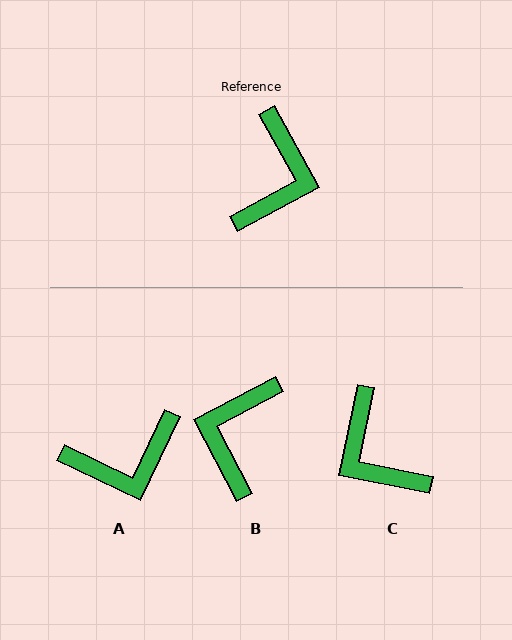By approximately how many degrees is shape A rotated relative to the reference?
Approximately 54 degrees clockwise.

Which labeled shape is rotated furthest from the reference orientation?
B, about 179 degrees away.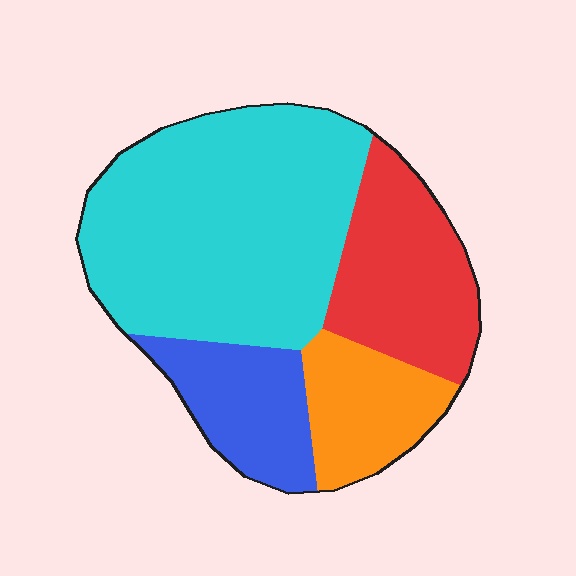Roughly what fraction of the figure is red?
Red covers about 20% of the figure.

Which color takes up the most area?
Cyan, at roughly 50%.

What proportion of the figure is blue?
Blue covers 15% of the figure.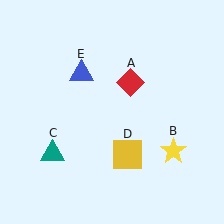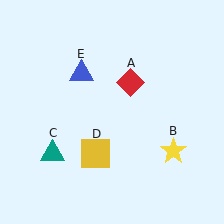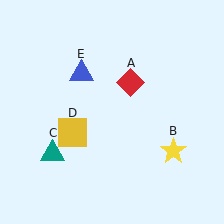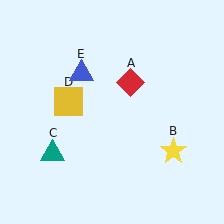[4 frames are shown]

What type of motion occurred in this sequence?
The yellow square (object D) rotated clockwise around the center of the scene.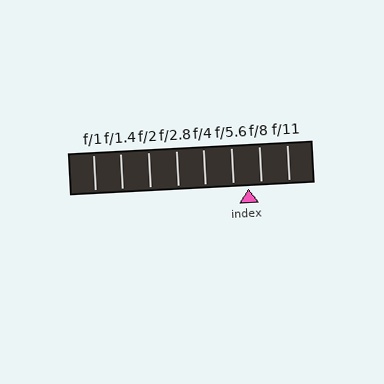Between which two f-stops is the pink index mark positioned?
The index mark is between f/5.6 and f/8.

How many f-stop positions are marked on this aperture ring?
There are 8 f-stop positions marked.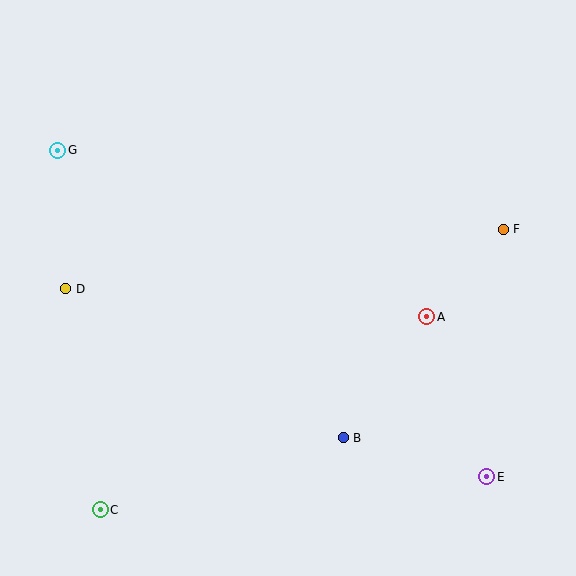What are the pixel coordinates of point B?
Point B is at (343, 438).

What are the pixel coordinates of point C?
Point C is at (100, 510).